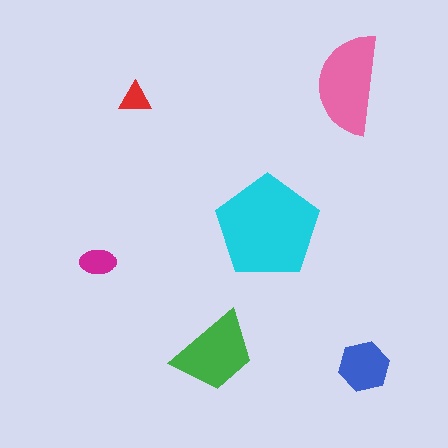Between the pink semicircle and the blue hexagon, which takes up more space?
The pink semicircle.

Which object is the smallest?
The red triangle.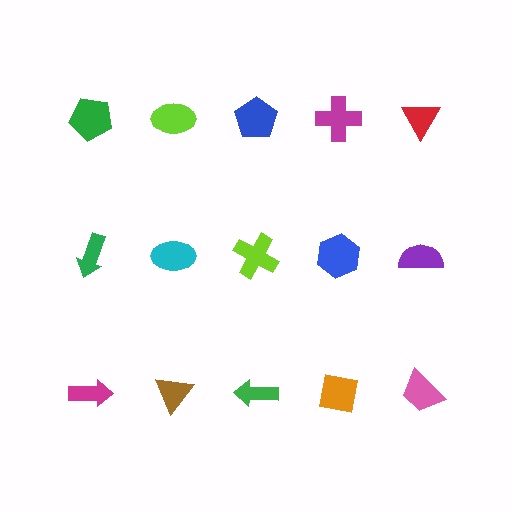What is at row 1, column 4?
A magenta cross.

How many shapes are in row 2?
5 shapes.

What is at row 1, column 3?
A blue pentagon.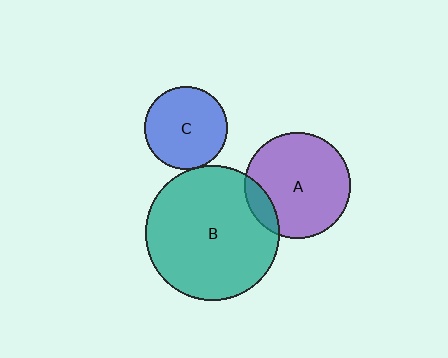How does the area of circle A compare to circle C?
Approximately 1.7 times.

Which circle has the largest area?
Circle B (teal).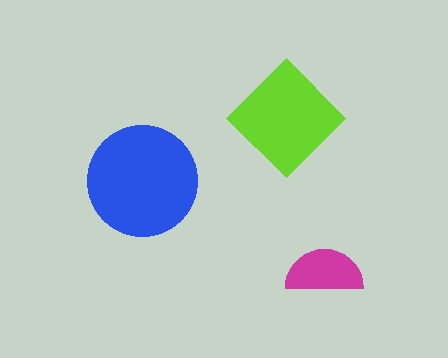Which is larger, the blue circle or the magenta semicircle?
The blue circle.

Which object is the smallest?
The magenta semicircle.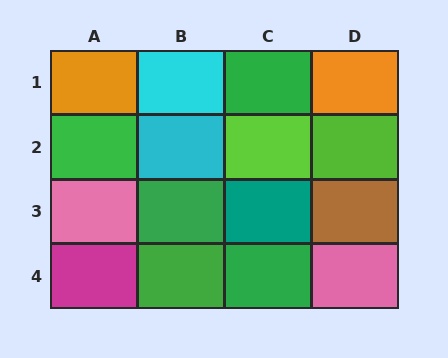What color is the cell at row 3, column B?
Green.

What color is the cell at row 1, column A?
Orange.